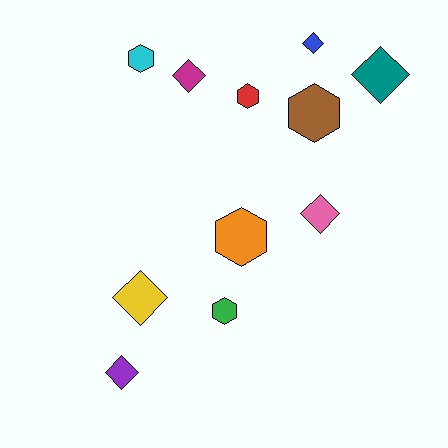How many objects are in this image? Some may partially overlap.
There are 11 objects.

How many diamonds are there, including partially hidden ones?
There are 6 diamonds.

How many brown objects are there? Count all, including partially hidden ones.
There is 1 brown object.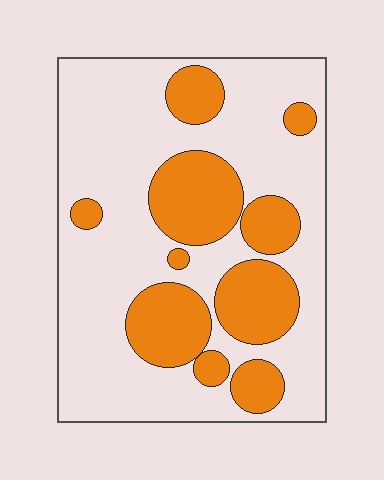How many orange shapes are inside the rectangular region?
10.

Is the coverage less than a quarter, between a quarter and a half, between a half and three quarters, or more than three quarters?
Between a quarter and a half.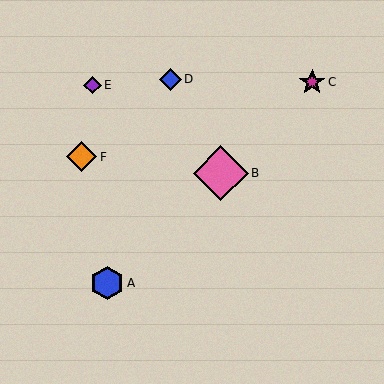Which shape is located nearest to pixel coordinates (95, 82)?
The purple diamond (labeled E) at (92, 85) is nearest to that location.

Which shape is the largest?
The pink diamond (labeled B) is the largest.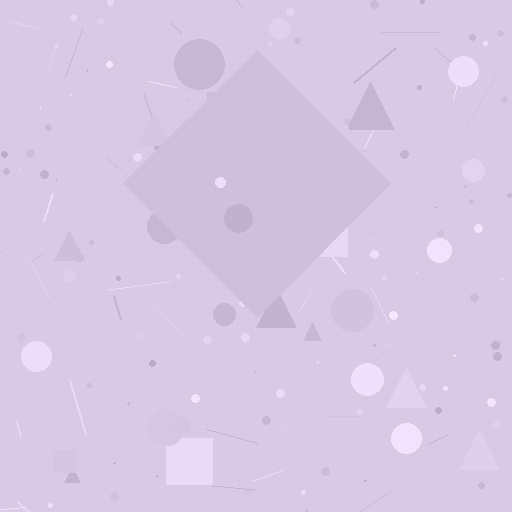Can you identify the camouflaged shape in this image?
The camouflaged shape is a diamond.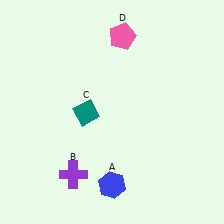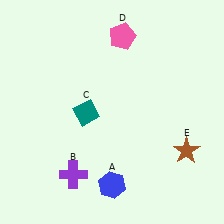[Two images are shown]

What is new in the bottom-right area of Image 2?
A brown star (E) was added in the bottom-right area of Image 2.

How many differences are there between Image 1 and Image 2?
There is 1 difference between the two images.